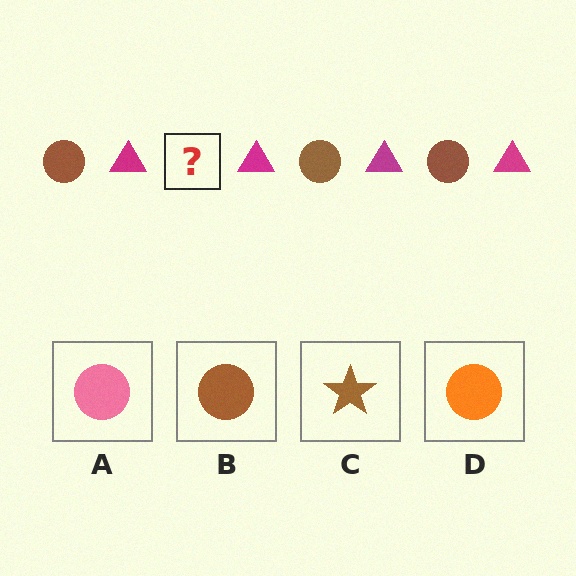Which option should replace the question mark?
Option B.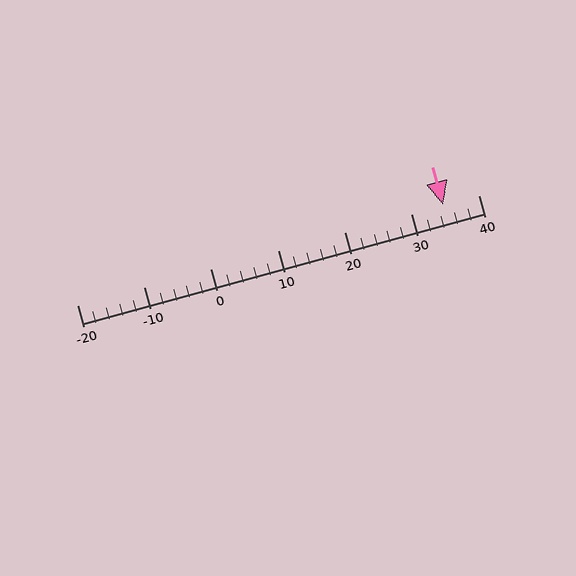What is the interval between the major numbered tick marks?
The major tick marks are spaced 10 units apart.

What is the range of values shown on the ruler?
The ruler shows values from -20 to 40.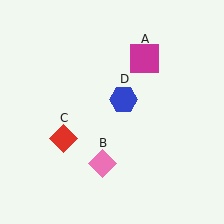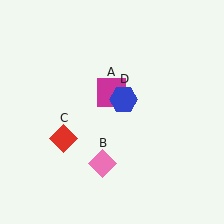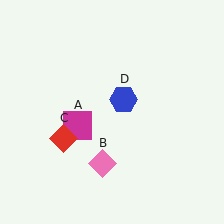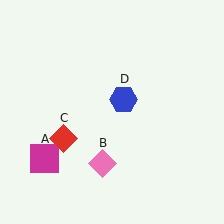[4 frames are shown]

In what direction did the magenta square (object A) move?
The magenta square (object A) moved down and to the left.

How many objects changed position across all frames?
1 object changed position: magenta square (object A).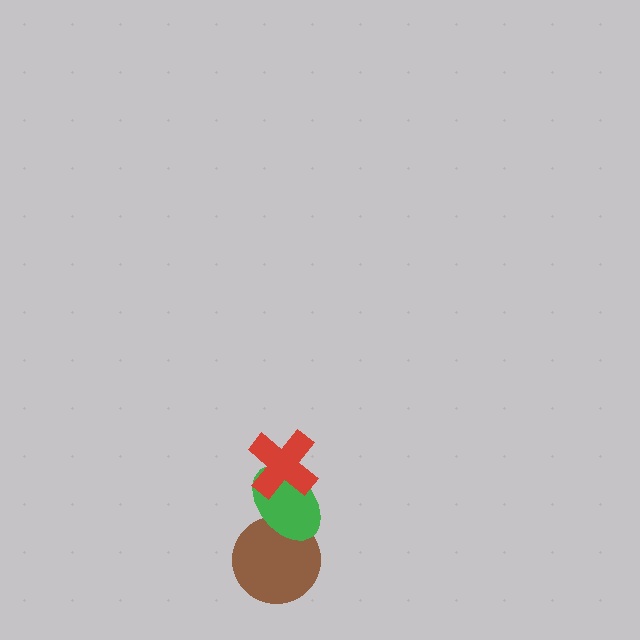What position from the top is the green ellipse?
The green ellipse is 2nd from the top.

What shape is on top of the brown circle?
The green ellipse is on top of the brown circle.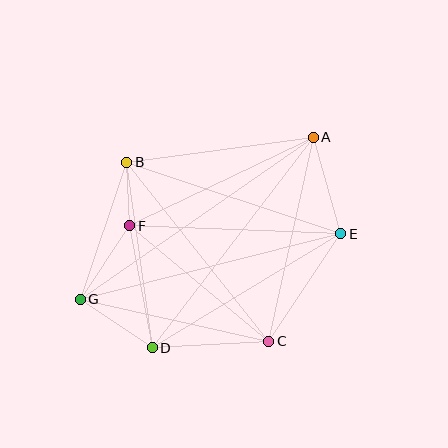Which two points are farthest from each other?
Points A and G are farthest from each other.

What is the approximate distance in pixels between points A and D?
The distance between A and D is approximately 265 pixels.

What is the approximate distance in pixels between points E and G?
The distance between E and G is approximately 269 pixels.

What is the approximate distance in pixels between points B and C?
The distance between B and C is approximately 229 pixels.